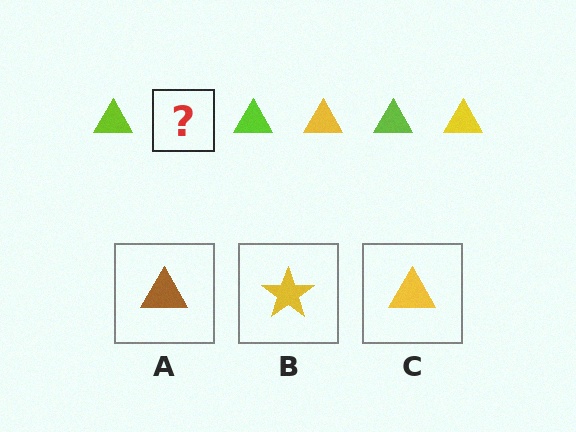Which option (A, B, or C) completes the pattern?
C.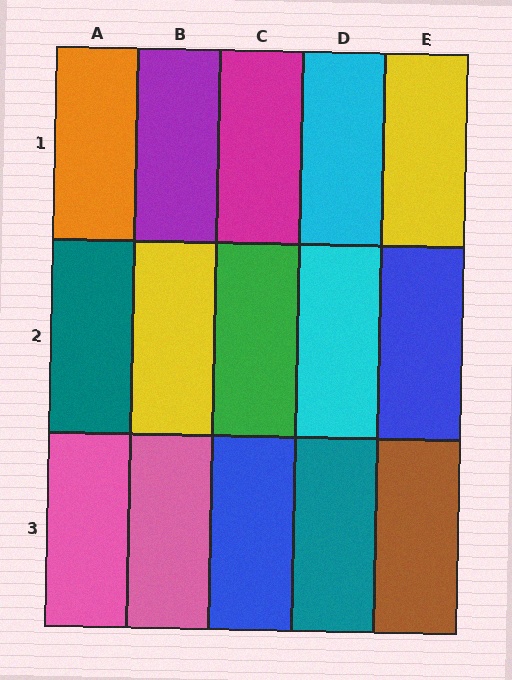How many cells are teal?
2 cells are teal.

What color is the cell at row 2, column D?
Cyan.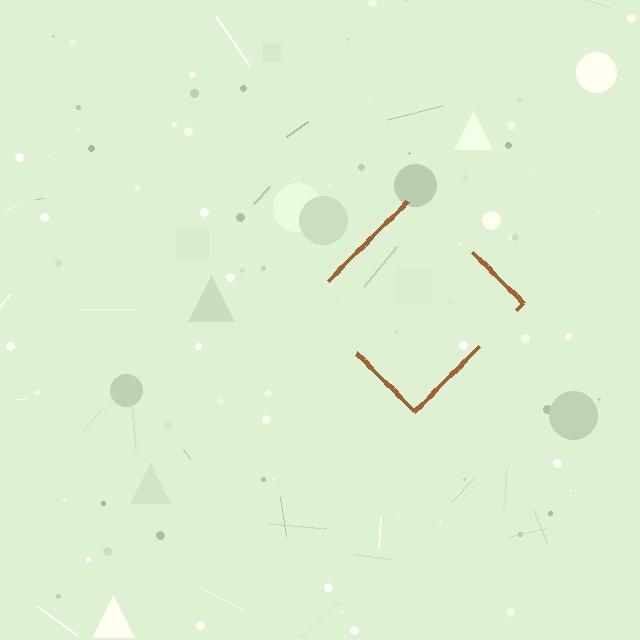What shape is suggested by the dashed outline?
The dashed outline suggests a diamond.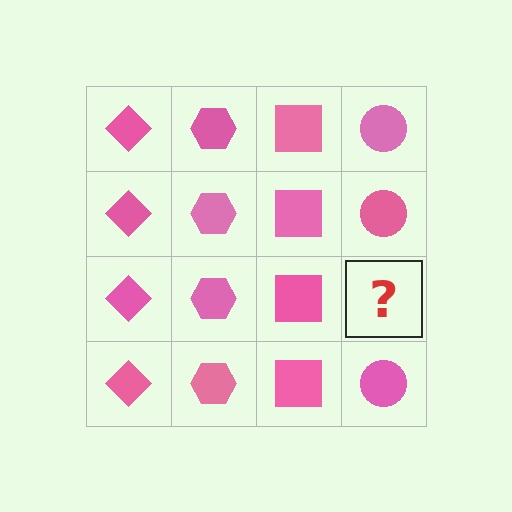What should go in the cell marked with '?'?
The missing cell should contain a pink circle.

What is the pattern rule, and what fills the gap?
The rule is that each column has a consistent shape. The gap should be filled with a pink circle.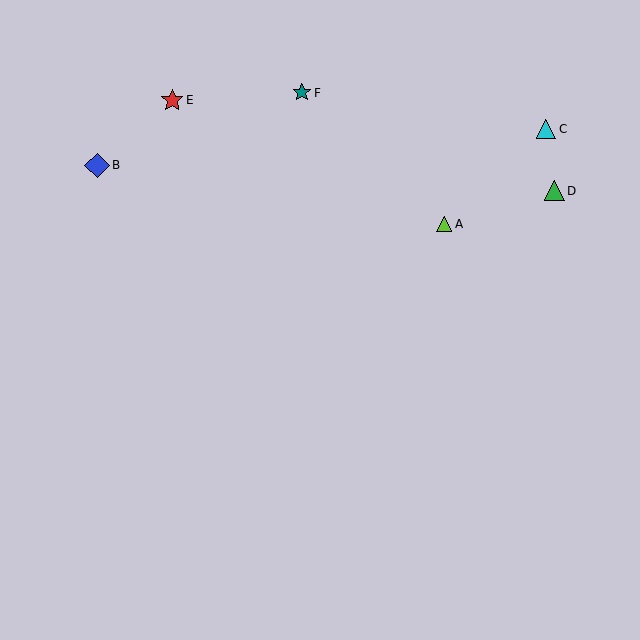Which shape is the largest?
The blue diamond (labeled B) is the largest.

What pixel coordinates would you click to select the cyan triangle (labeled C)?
Click at (546, 129) to select the cyan triangle C.